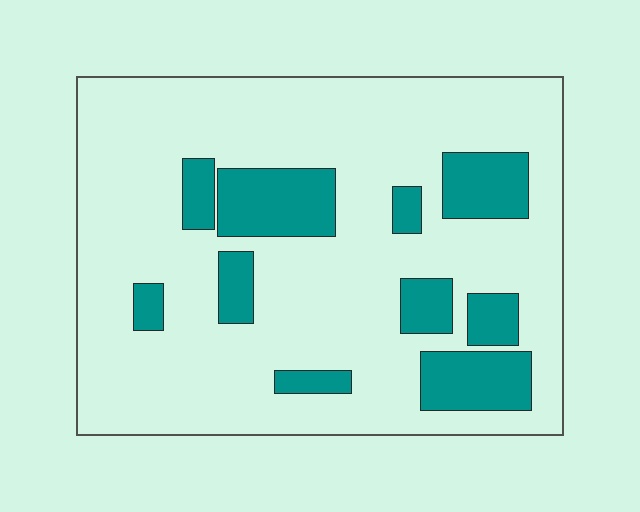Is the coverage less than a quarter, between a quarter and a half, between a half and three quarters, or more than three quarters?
Less than a quarter.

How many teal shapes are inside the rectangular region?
10.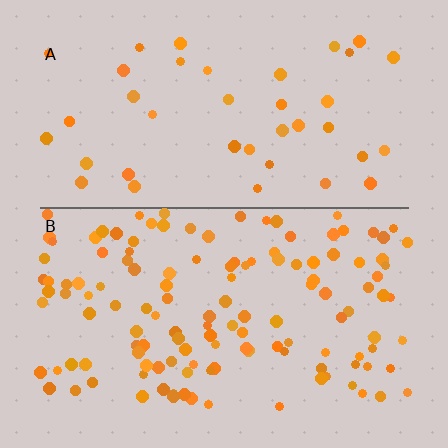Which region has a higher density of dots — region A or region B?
B (the bottom).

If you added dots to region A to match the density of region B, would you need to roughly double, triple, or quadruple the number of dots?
Approximately triple.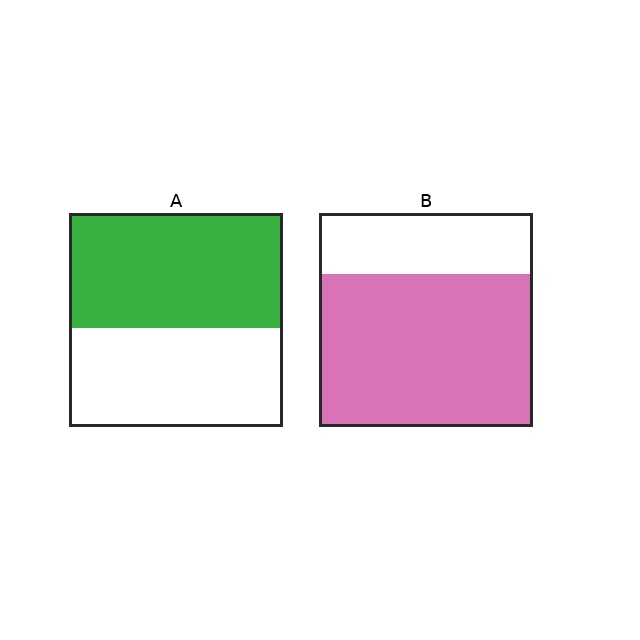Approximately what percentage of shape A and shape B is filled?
A is approximately 55% and B is approximately 70%.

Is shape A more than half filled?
Roughly half.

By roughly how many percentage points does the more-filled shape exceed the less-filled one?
By roughly 20 percentage points (B over A).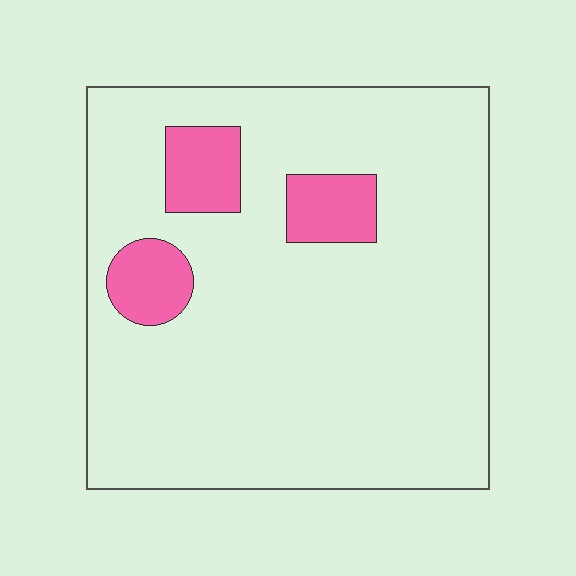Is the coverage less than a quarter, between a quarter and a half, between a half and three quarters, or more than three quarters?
Less than a quarter.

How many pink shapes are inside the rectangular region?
3.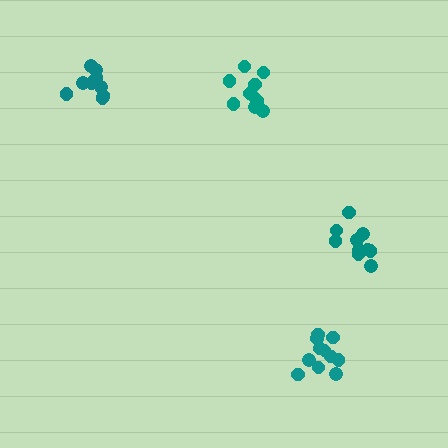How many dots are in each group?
Group 1: 11 dots, Group 2: 9 dots, Group 3: 10 dots, Group 4: 10 dots (40 total).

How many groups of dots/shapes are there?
There are 4 groups.